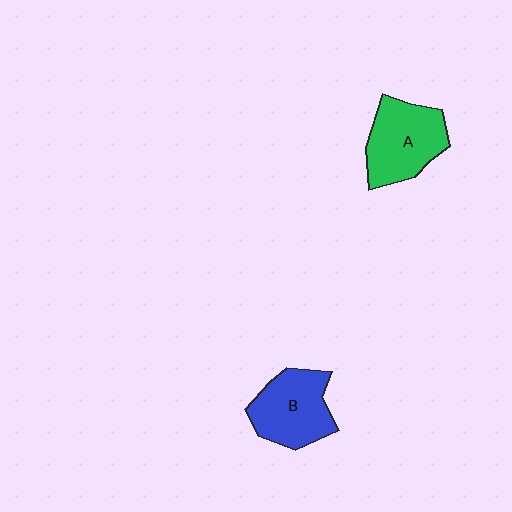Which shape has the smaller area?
Shape B (blue).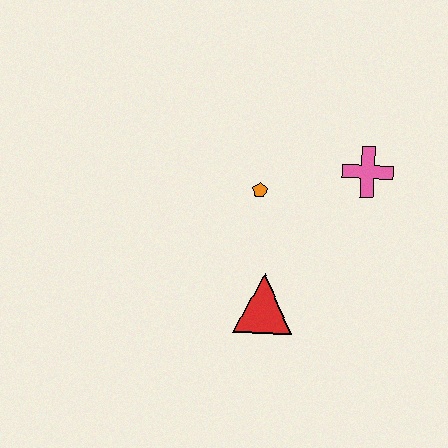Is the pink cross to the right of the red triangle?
Yes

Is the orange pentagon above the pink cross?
No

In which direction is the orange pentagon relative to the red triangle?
The orange pentagon is above the red triangle.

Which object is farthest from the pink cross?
The red triangle is farthest from the pink cross.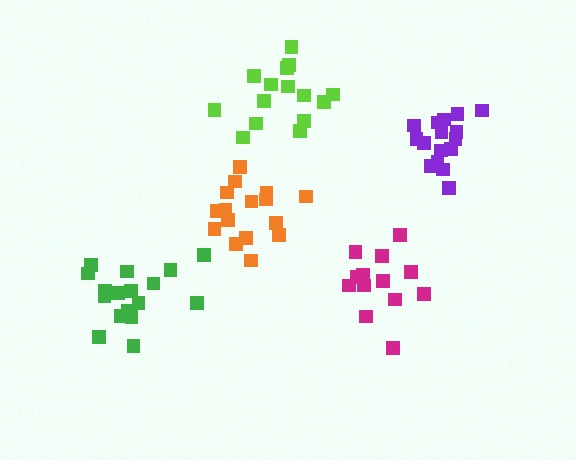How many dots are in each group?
Group 1: 13 dots, Group 2: 17 dots, Group 3: 16 dots, Group 4: 16 dots, Group 5: 15 dots (77 total).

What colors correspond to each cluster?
The clusters are colored: magenta, green, purple, orange, lime.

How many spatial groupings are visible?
There are 5 spatial groupings.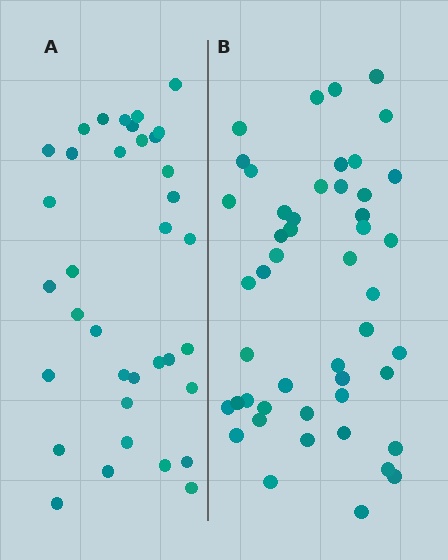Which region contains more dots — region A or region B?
Region B (the right region) has more dots.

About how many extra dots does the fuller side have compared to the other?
Region B has roughly 12 or so more dots than region A.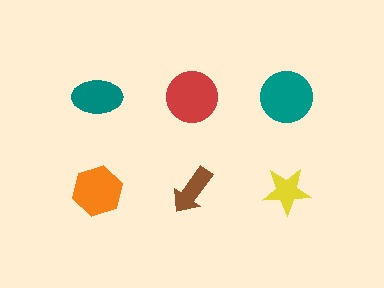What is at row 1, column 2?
A red circle.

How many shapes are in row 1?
3 shapes.